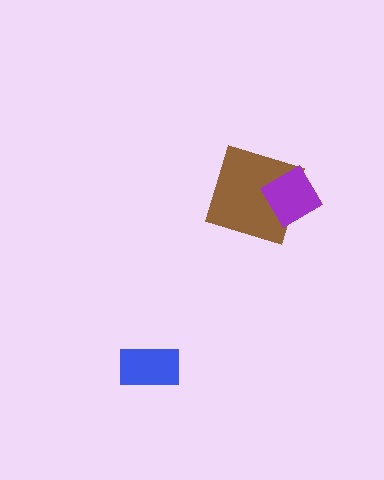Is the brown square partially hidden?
Yes, it is partially covered by another shape.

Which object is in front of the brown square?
The purple diamond is in front of the brown square.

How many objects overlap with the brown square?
1 object overlaps with the brown square.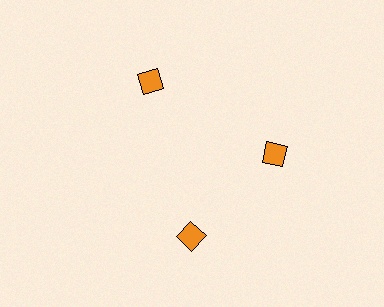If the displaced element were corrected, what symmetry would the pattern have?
It would have 3-fold rotational symmetry — the pattern would map onto itself every 120 degrees.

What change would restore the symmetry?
The symmetry would be restored by rotating it back into even spacing with its neighbors so that all 3 diamonds sit at equal angles and equal distance from the center.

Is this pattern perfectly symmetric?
No. The 3 orange diamonds are arranged in a ring, but one element near the 7 o'clock position is rotated out of alignment along the ring, breaking the 3-fold rotational symmetry.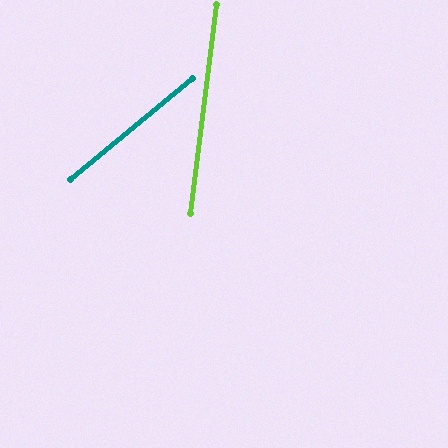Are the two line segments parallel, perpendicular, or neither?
Neither parallel nor perpendicular — they differ by about 43°.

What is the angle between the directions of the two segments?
Approximately 43 degrees.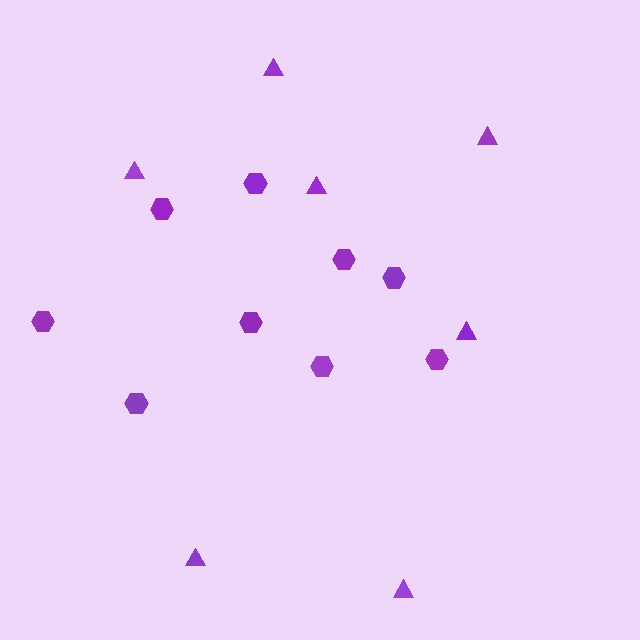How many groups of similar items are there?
There are 2 groups: one group of triangles (7) and one group of hexagons (9).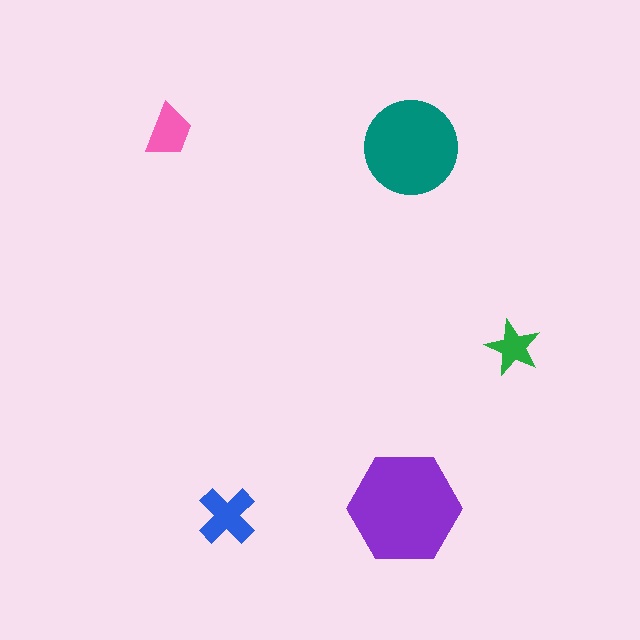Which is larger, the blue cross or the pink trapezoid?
The blue cross.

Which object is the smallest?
The green star.